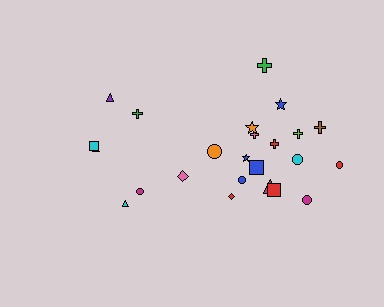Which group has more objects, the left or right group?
The right group.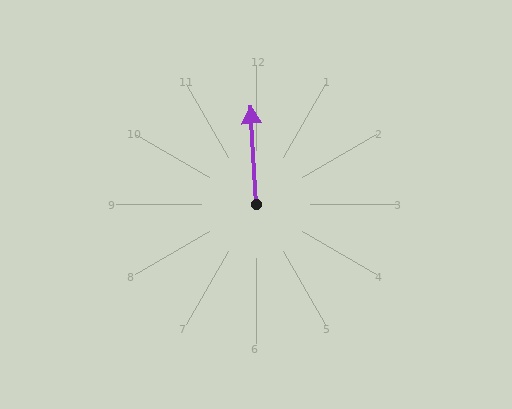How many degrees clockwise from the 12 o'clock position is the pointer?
Approximately 357 degrees.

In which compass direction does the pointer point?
North.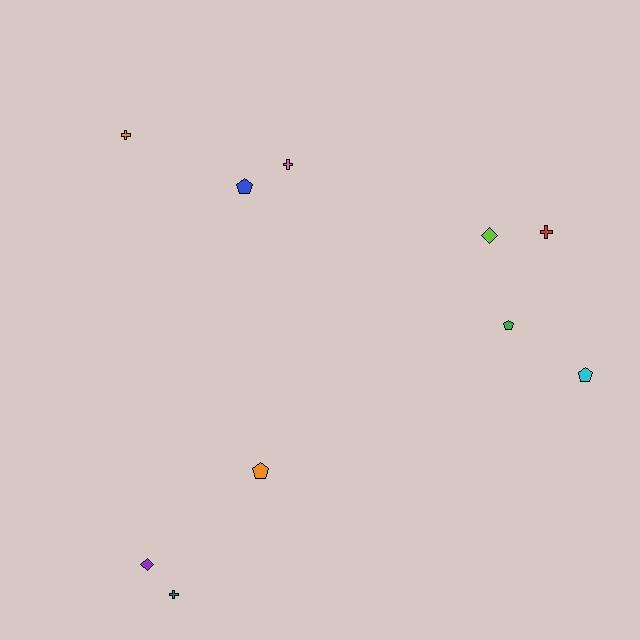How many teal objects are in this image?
There is 1 teal object.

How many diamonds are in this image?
There are 2 diamonds.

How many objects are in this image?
There are 10 objects.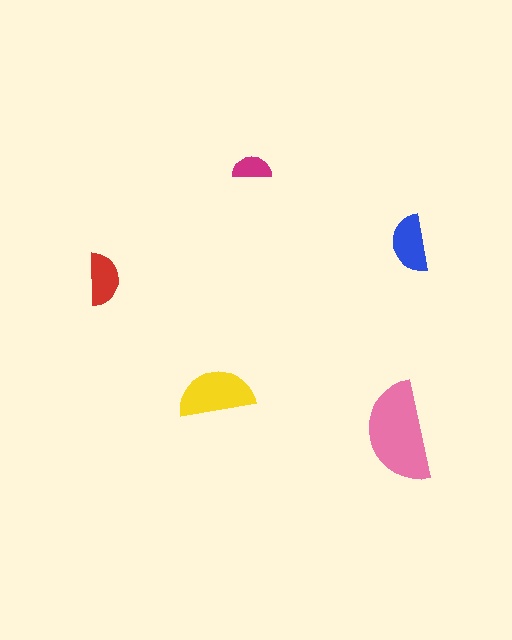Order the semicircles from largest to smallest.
the pink one, the yellow one, the blue one, the red one, the magenta one.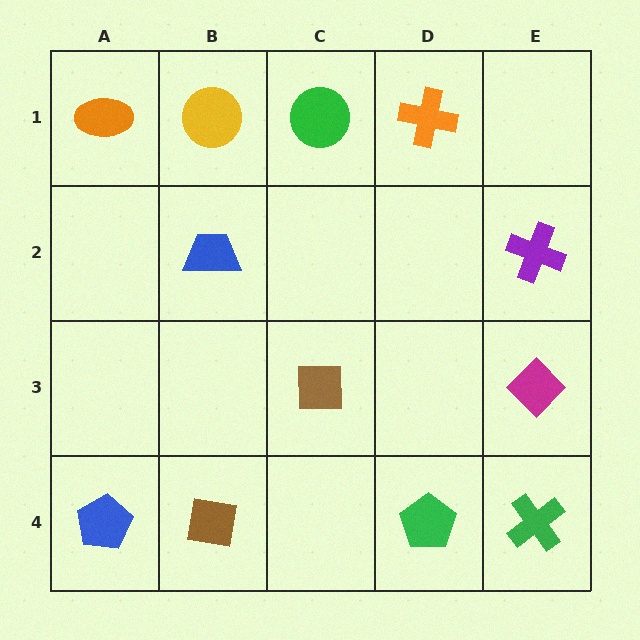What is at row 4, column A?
A blue pentagon.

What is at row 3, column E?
A magenta diamond.